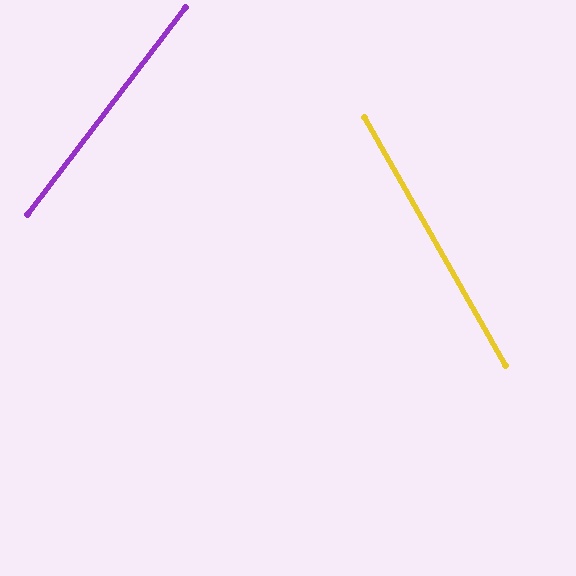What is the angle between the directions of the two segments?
Approximately 67 degrees.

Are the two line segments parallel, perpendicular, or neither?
Neither parallel nor perpendicular — they differ by about 67°.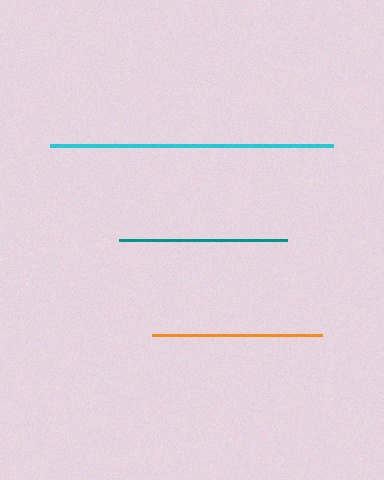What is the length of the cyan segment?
The cyan segment is approximately 284 pixels long.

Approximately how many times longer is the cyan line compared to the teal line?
The cyan line is approximately 1.7 times the length of the teal line.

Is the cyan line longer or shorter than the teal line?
The cyan line is longer than the teal line.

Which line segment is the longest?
The cyan line is the longest at approximately 284 pixels.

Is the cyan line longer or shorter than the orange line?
The cyan line is longer than the orange line.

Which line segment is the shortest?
The teal line is the shortest at approximately 168 pixels.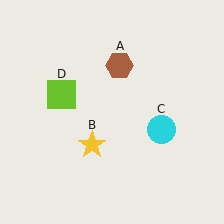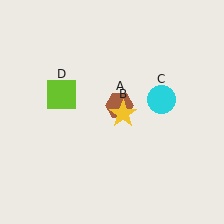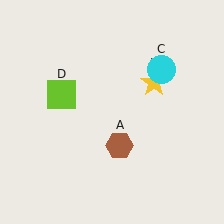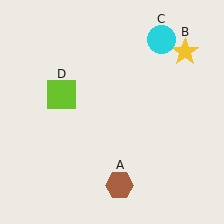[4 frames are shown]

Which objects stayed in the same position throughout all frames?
Lime square (object D) remained stationary.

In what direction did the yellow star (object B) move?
The yellow star (object B) moved up and to the right.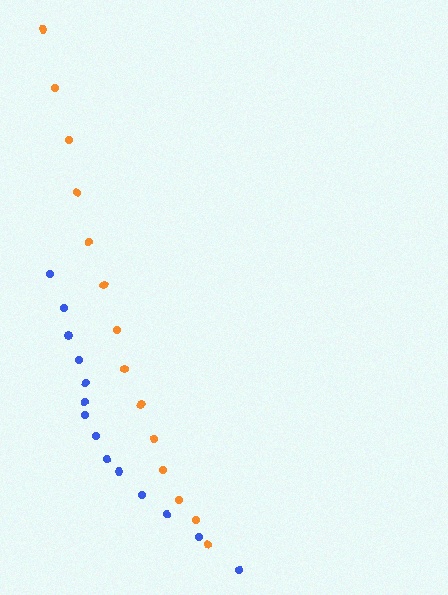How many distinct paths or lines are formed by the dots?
There are 2 distinct paths.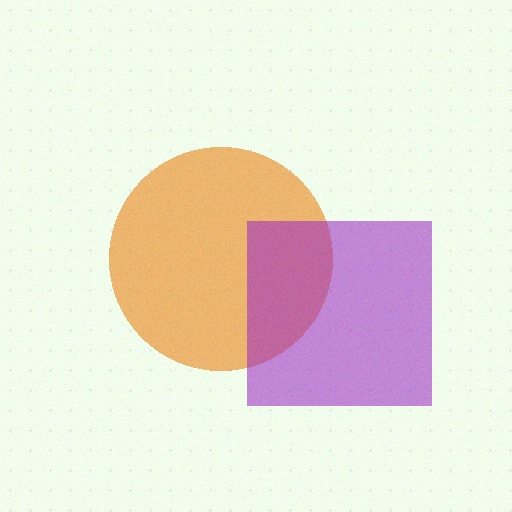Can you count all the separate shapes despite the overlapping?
Yes, there are 2 separate shapes.